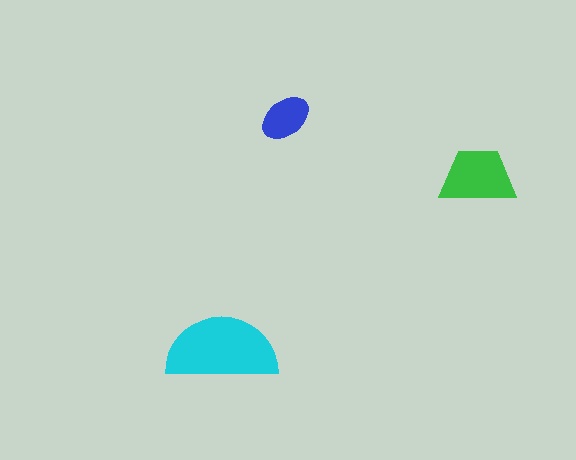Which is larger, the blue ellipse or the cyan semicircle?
The cyan semicircle.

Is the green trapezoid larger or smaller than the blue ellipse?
Larger.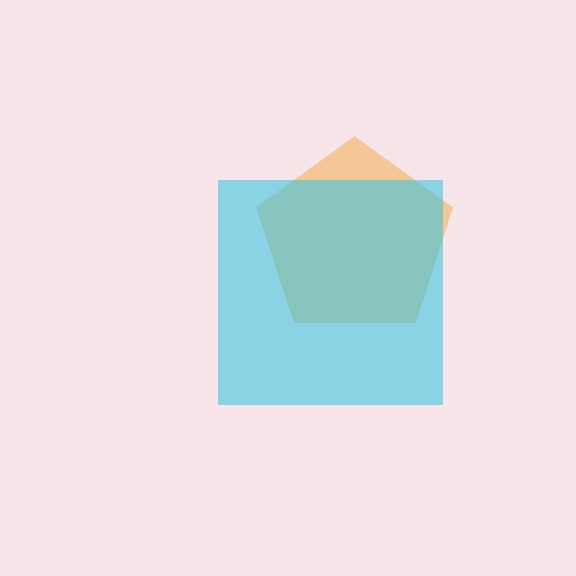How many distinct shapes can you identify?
There are 2 distinct shapes: an orange pentagon, a cyan square.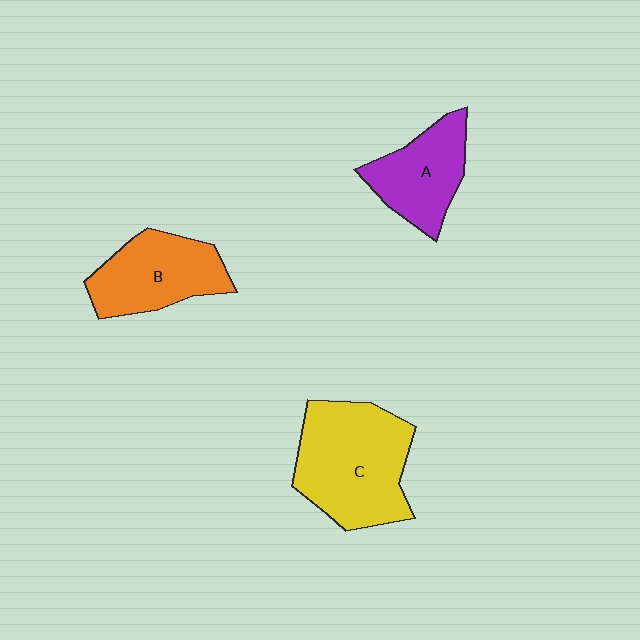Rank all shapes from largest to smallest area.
From largest to smallest: C (yellow), B (orange), A (purple).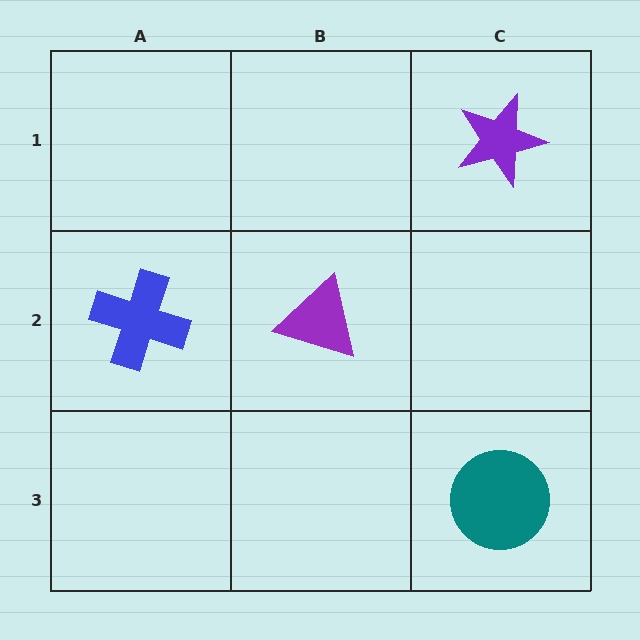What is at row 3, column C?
A teal circle.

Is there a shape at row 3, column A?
No, that cell is empty.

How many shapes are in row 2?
2 shapes.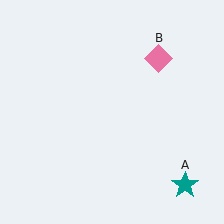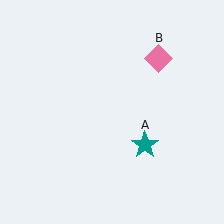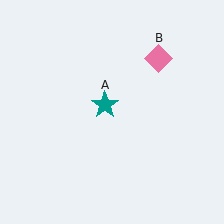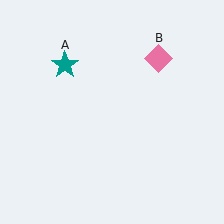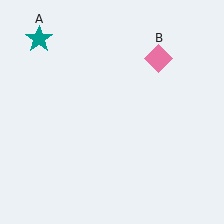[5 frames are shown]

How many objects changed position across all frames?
1 object changed position: teal star (object A).